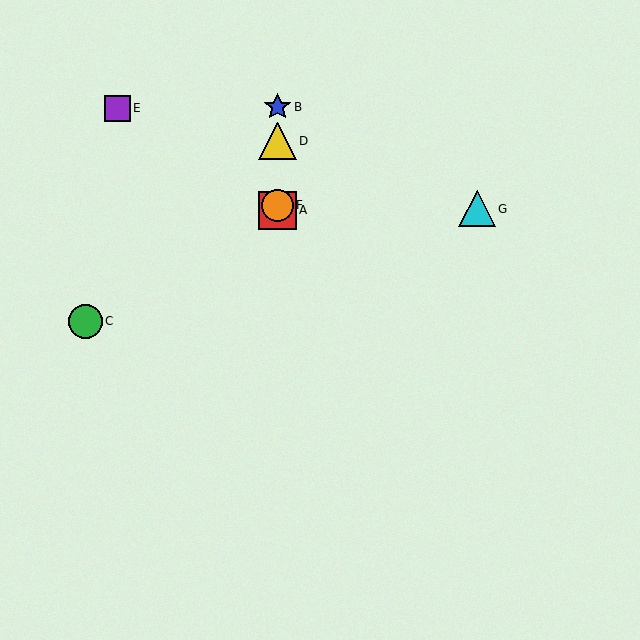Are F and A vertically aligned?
Yes, both are at x≈277.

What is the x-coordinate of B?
Object B is at x≈277.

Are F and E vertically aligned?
No, F is at x≈277 and E is at x≈118.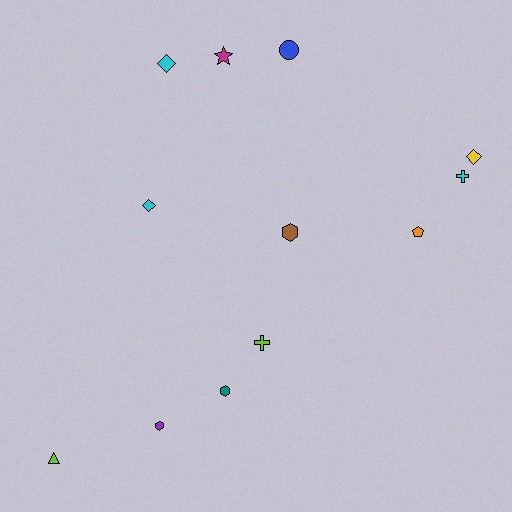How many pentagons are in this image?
There is 1 pentagon.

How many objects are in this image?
There are 12 objects.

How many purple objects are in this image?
There is 1 purple object.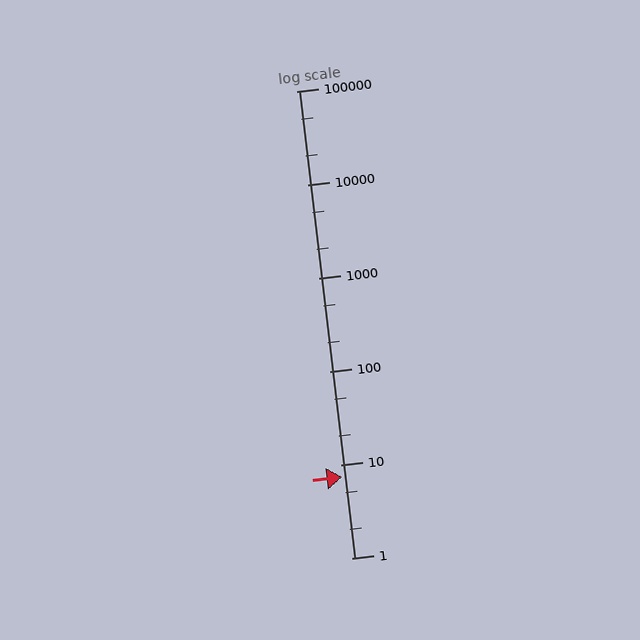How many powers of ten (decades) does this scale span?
The scale spans 5 decades, from 1 to 100000.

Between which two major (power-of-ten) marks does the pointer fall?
The pointer is between 1 and 10.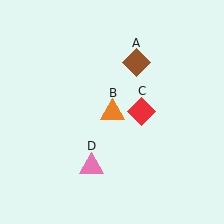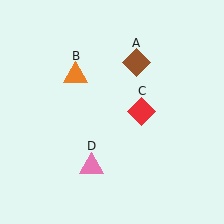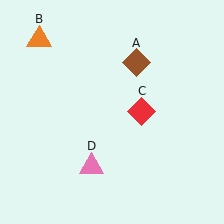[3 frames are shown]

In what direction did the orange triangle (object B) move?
The orange triangle (object B) moved up and to the left.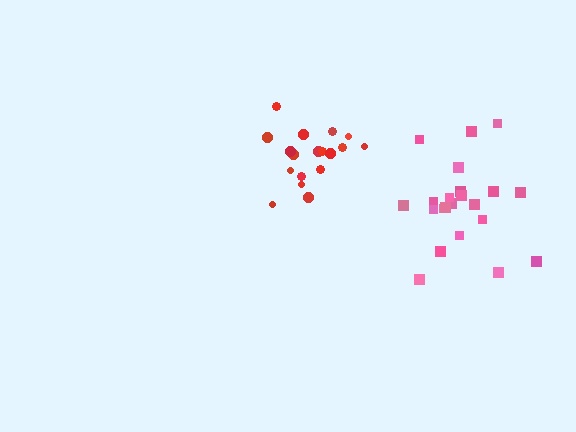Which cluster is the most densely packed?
Red.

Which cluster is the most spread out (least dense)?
Pink.